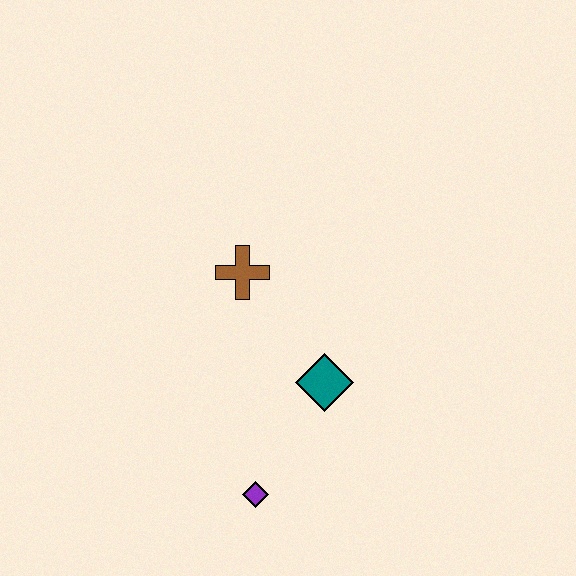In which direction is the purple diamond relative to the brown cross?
The purple diamond is below the brown cross.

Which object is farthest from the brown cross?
The purple diamond is farthest from the brown cross.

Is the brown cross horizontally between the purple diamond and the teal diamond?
No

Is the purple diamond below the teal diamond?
Yes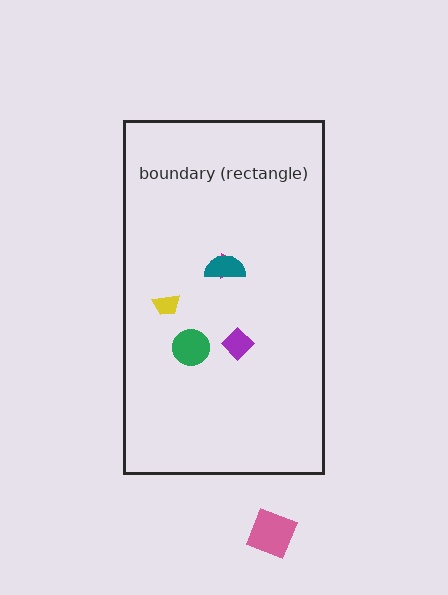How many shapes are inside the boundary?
5 inside, 1 outside.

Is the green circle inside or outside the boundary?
Inside.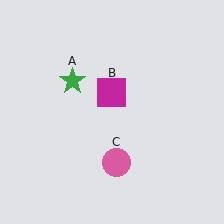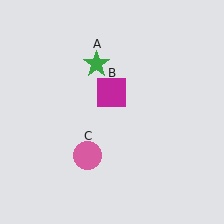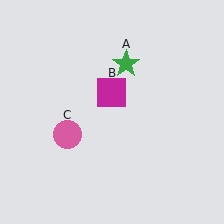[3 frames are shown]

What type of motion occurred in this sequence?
The green star (object A), pink circle (object C) rotated clockwise around the center of the scene.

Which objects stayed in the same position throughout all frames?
Magenta square (object B) remained stationary.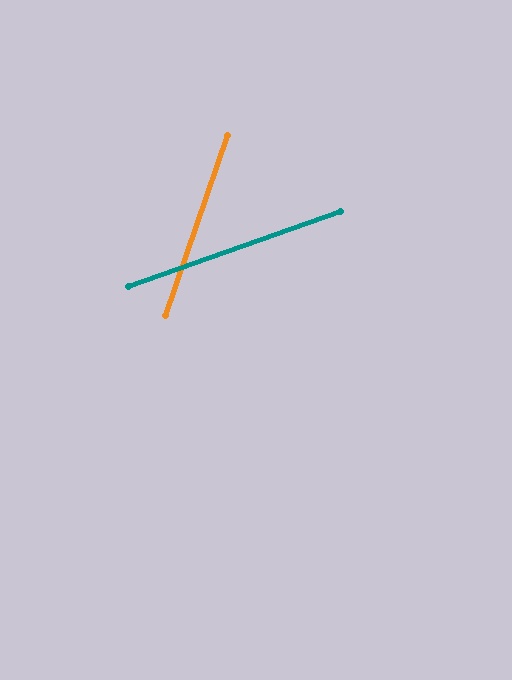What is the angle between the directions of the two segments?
Approximately 52 degrees.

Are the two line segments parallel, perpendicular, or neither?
Neither parallel nor perpendicular — they differ by about 52°.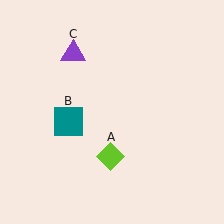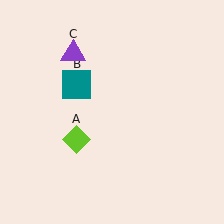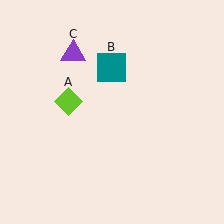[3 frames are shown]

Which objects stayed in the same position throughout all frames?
Purple triangle (object C) remained stationary.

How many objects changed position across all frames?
2 objects changed position: lime diamond (object A), teal square (object B).